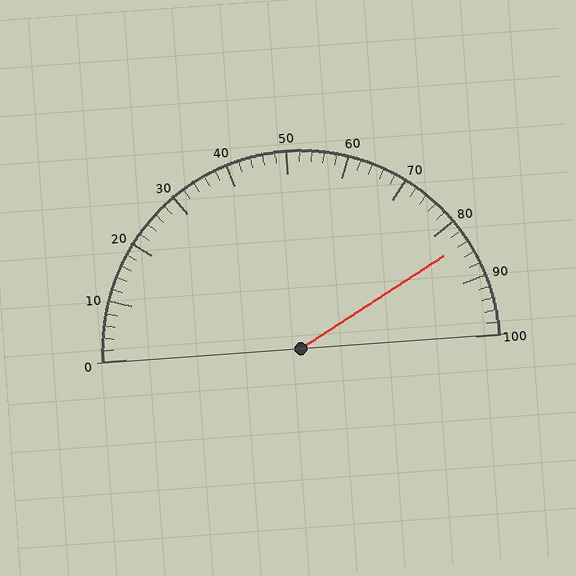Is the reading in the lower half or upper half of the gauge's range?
The reading is in the upper half of the range (0 to 100).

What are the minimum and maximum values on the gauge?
The gauge ranges from 0 to 100.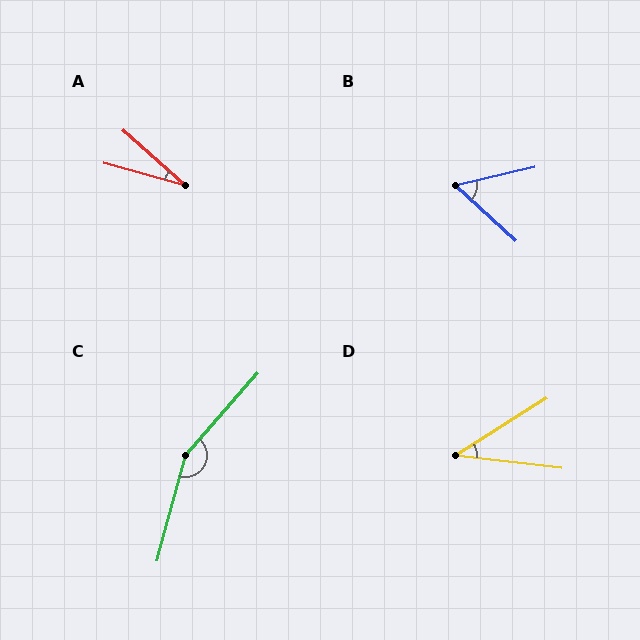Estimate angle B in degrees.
Approximately 56 degrees.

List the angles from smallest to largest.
A (26°), D (38°), B (56°), C (154°).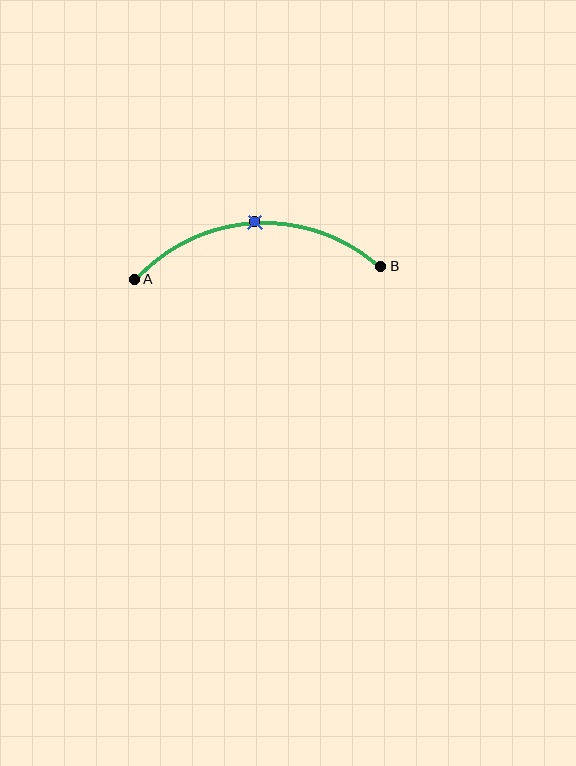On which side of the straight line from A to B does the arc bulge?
The arc bulges above the straight line connecting A and B.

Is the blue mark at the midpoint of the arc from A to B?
Yes. The blue mark lies on the arc at equal arc-length from both A and B — it is the arc midpoint.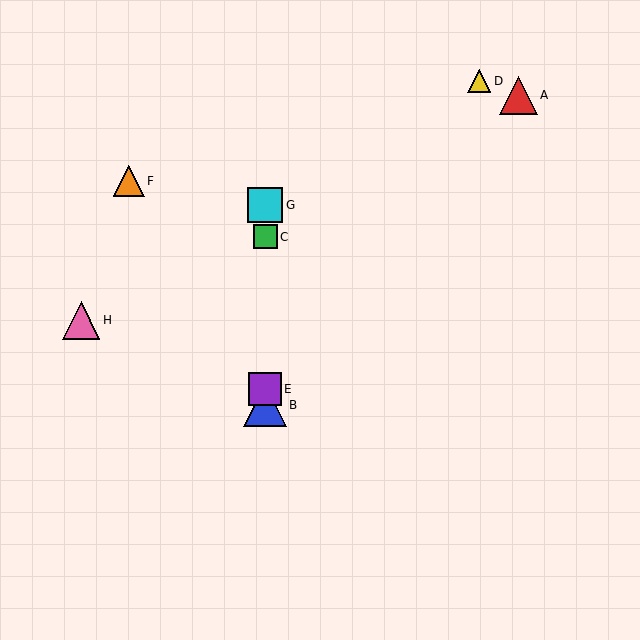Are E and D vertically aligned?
No, E is at x≈265 and D is at x≈479.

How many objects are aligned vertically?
4 objects (B, C, E, G) are aligned vertically.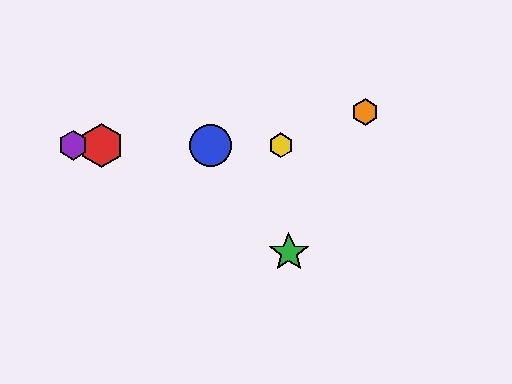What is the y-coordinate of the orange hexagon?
The orange hexagon is at y≈112.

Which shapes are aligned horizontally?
The red hexagon, the blue circle, the yellow hexagon, the purple hexagon are aligned horizontally.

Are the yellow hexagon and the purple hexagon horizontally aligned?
Yes, both are at y≈145.